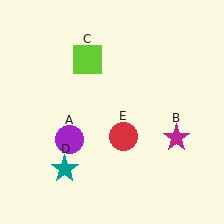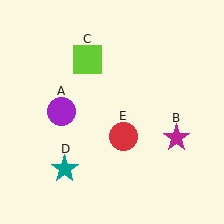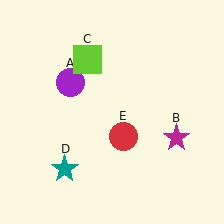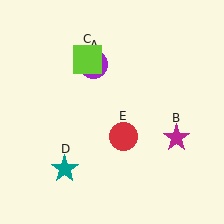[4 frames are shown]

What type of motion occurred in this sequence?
The purple circle (object A) rotated clockwise around the center of the scene.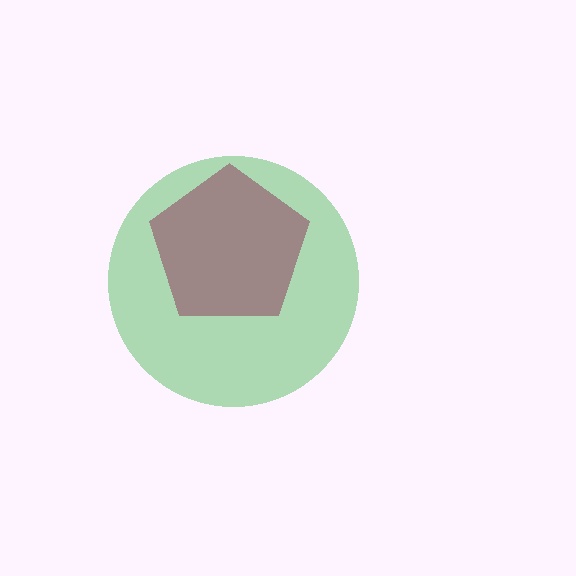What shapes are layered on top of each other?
The layered shapes are: a magenta pentagon, a green circle.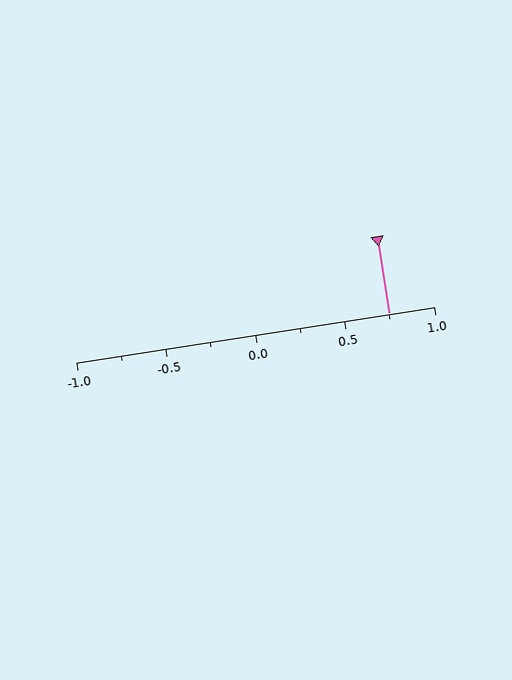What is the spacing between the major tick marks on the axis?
The major ticks are spaced 0.5 apart.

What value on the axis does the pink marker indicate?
The marker indicates approximately 0.75.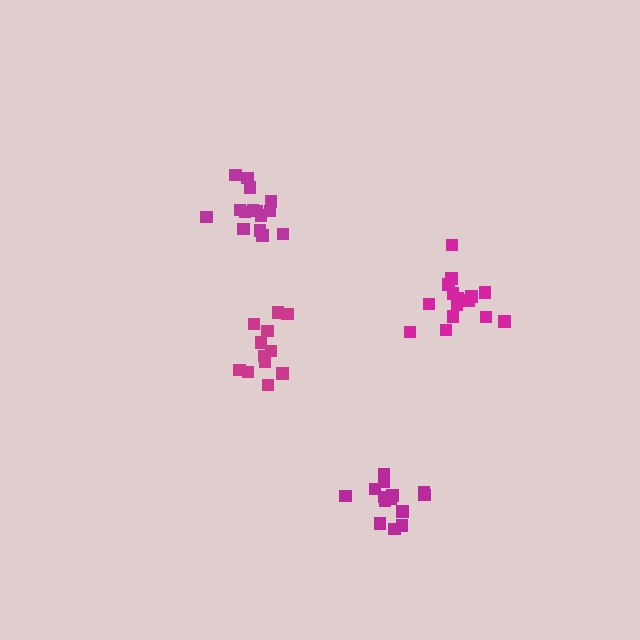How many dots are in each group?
Group 1: 12 dots, Group 2: 15 dots, Group 3: 15 dots, Group 4: 14 dots (56 total).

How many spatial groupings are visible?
There are 4 spatial groupings.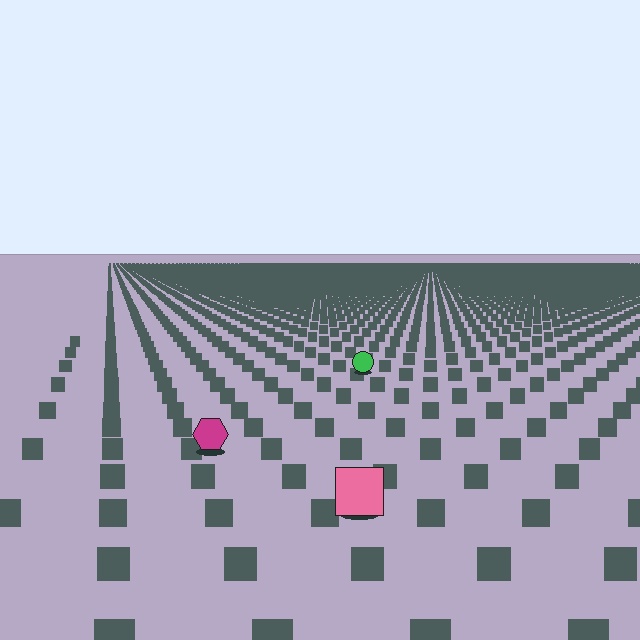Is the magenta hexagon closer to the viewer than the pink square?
No. The pink square is closer — you can tell from the texture gradient: the ground texture is coarser near it.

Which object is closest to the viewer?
The pink square is closest. The texture marks near it are larger and more spread out.